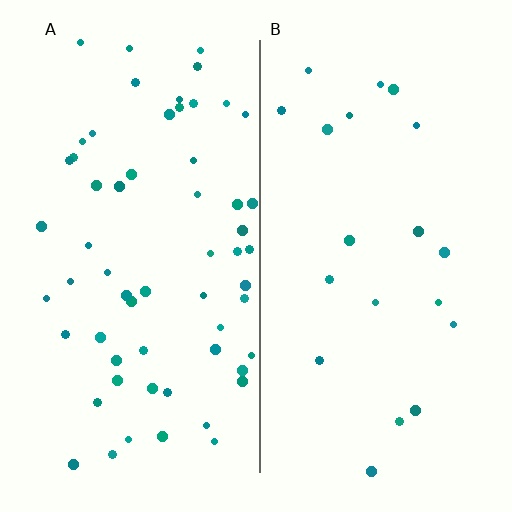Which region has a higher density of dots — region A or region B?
A (the left).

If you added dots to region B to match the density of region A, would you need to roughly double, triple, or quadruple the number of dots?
Approximately triple.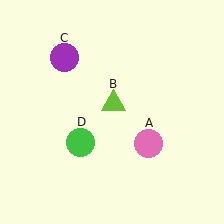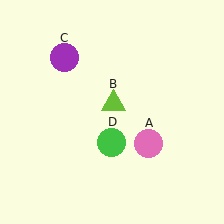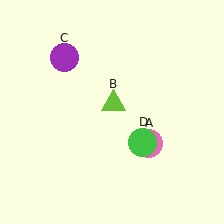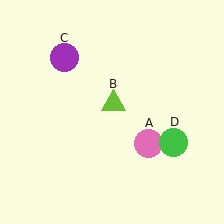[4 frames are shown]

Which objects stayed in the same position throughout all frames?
Pink circle (object A) and lime triangle (object B) and purple circle (object C) remained stationary.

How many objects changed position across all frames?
1 object changed position: green circle (object D).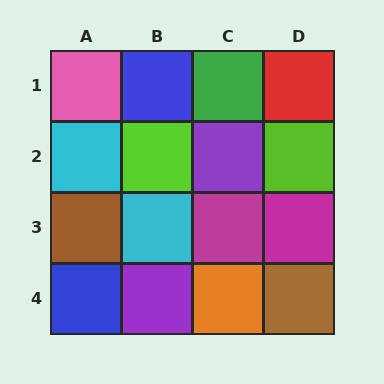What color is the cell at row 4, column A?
Blue.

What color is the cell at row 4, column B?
Purple.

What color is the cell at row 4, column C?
Orange.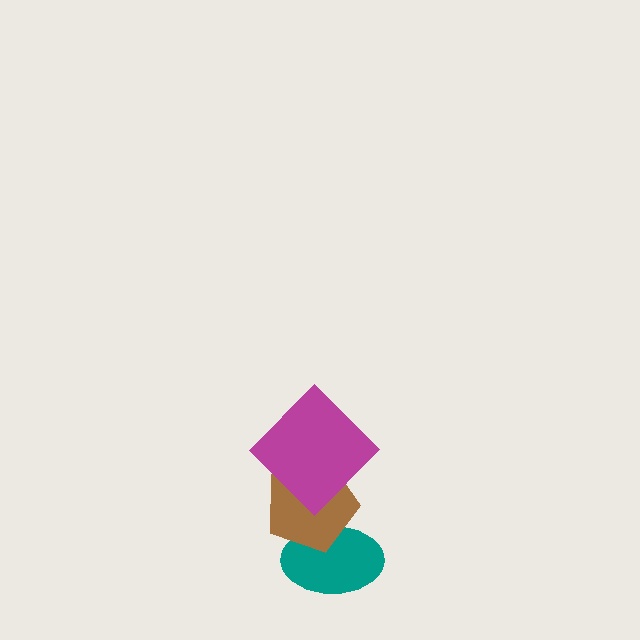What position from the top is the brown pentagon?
The brown pentagon is 2nd from the top.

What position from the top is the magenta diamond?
The magenta diamond is 1st from the top.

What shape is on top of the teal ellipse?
The brown pentagon is on top of the teal ellipse.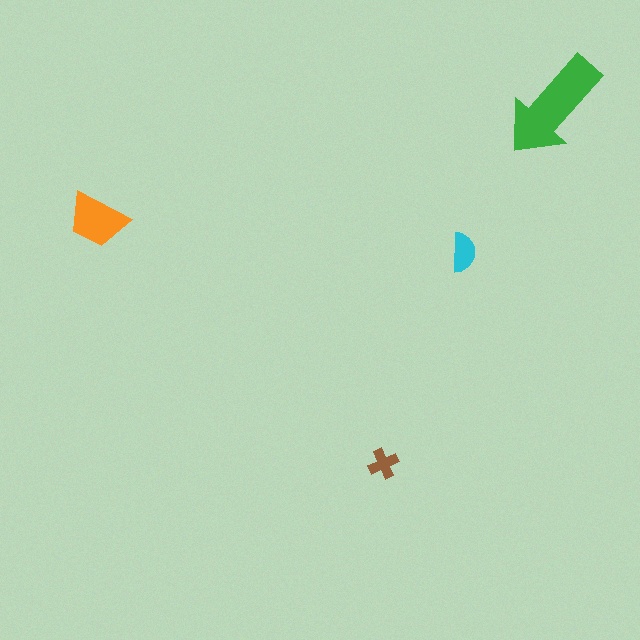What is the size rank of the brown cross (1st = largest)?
4th.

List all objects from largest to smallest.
The green arrow, the orange trapezoid, the cyan semicircle, the brown cross.